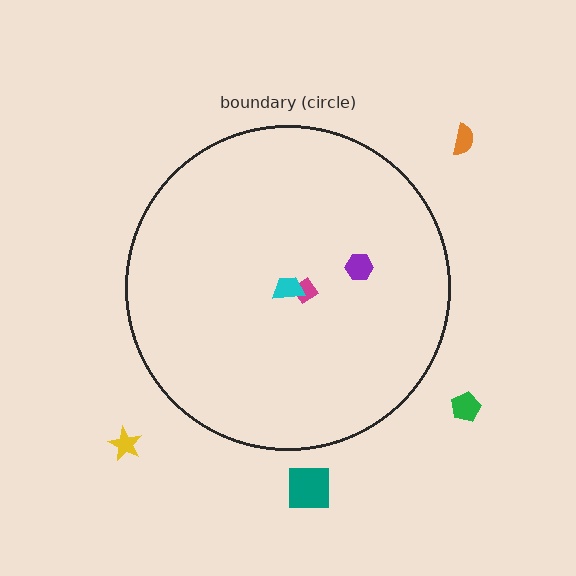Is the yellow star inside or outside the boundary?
Outside.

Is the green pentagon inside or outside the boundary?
Outside.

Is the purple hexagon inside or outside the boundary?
Inside.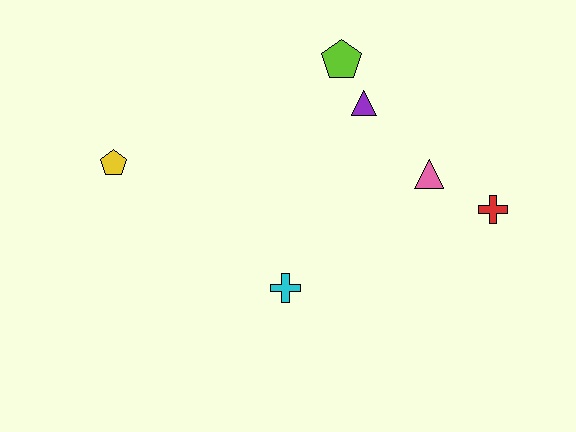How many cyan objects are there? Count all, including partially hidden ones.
There is 1 cyan object.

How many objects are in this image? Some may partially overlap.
There are 6 objects.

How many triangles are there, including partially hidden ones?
There are 2 triangles.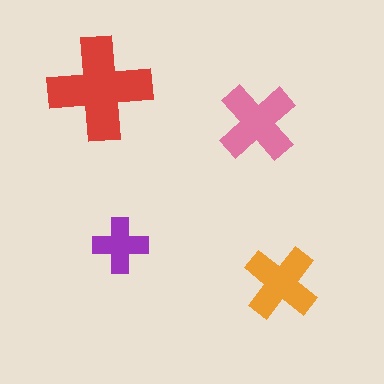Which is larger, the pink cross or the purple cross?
The pink one.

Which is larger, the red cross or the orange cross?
The red one.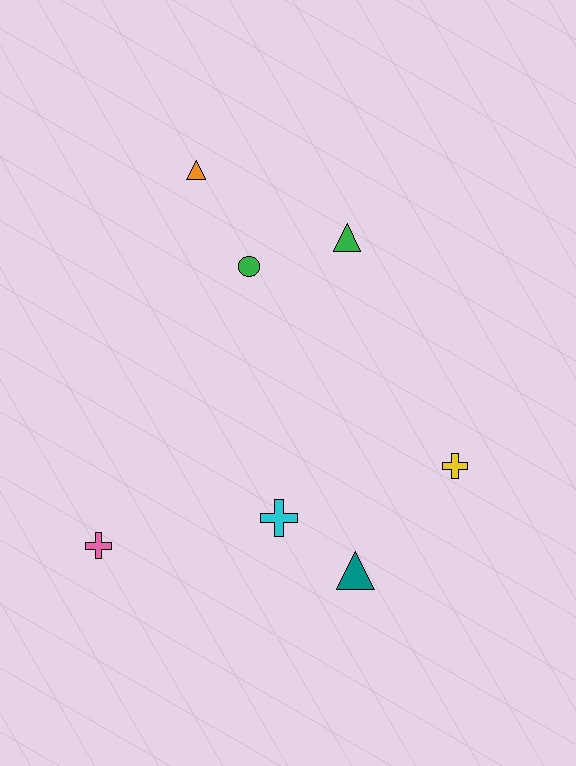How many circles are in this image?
There is 1 circle.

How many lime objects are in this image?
There are no lime objects.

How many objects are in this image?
There are 7 objects.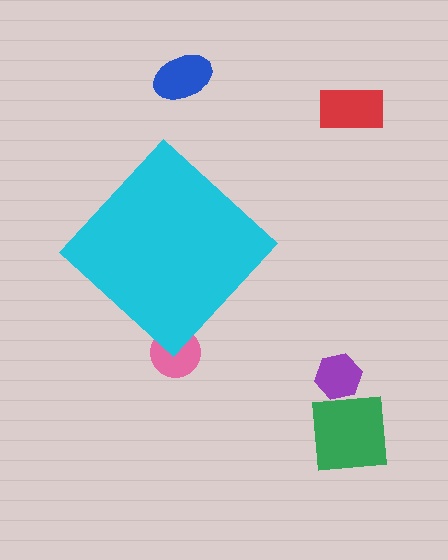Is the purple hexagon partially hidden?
No, the purple hexagon is fully visible.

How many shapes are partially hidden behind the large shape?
1 shape is partially hidden.